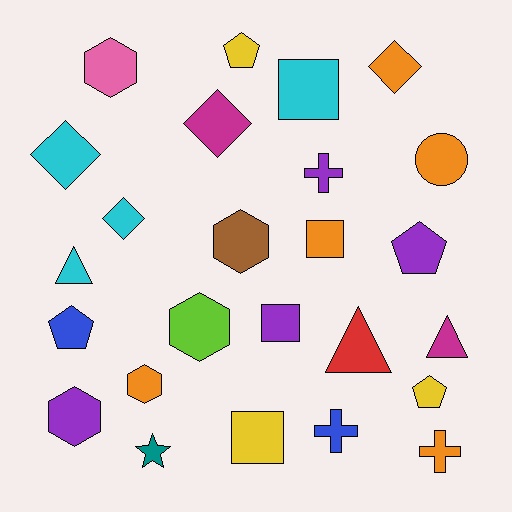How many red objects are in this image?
There is 1 red object.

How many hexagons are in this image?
There are 5 hexagons.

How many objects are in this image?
There are 25 objects.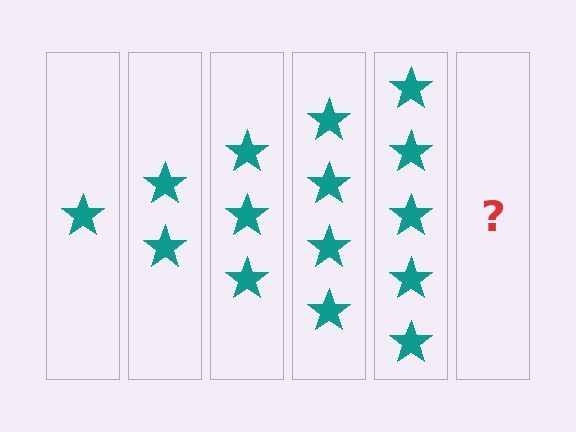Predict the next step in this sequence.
The next step is 6 stars.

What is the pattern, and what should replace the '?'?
The pattern is that each step adds one more star. The '?' should be 6 stars.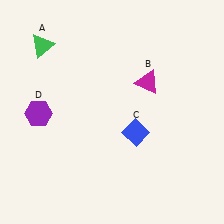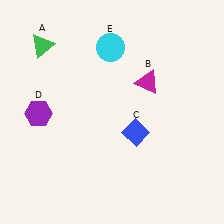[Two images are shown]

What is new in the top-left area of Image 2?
A cyan circle (E) was added in the top-left area of Image 2.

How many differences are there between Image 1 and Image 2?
There is 1 difference between the two images.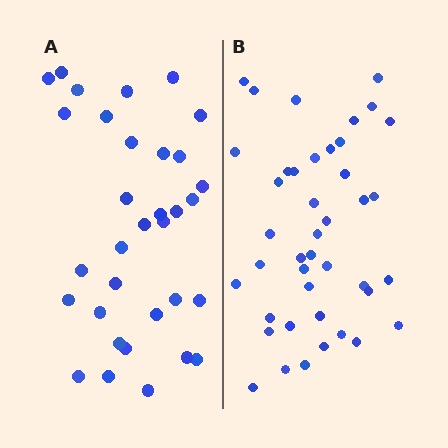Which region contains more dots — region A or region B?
Region B (the right region) has more dots.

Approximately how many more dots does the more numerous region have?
Region B has roughly 8 or so more dots than region A.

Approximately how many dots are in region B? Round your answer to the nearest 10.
About 40 dots. (The exact count is 42, which rounds to 40.)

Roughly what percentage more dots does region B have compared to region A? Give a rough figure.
About 25% more.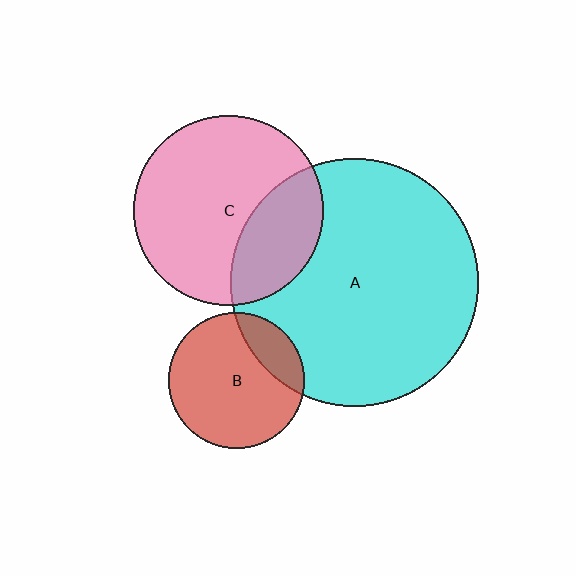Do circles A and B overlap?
Yes.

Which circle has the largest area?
Circle A (cyan).